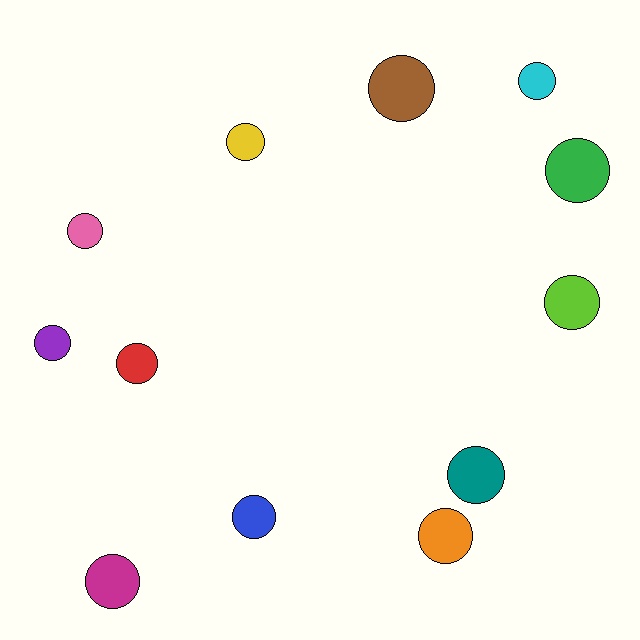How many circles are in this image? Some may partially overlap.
There are 12 circles.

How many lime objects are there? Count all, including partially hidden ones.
There is 1 lime object.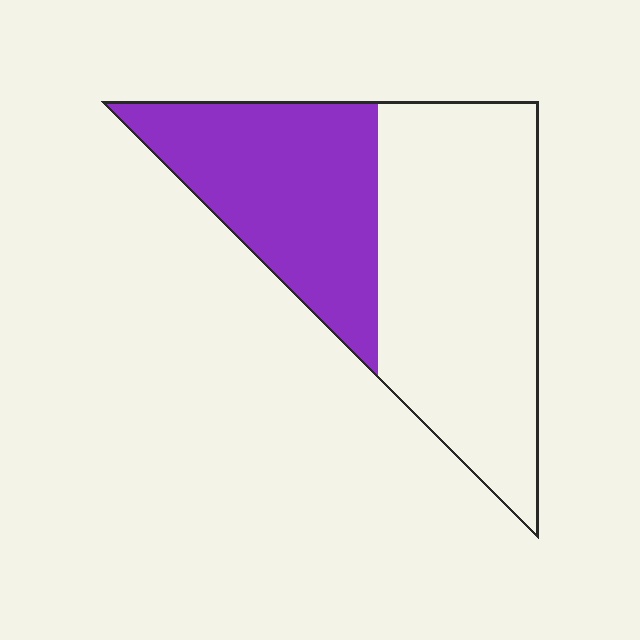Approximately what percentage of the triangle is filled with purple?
Approximately 40%.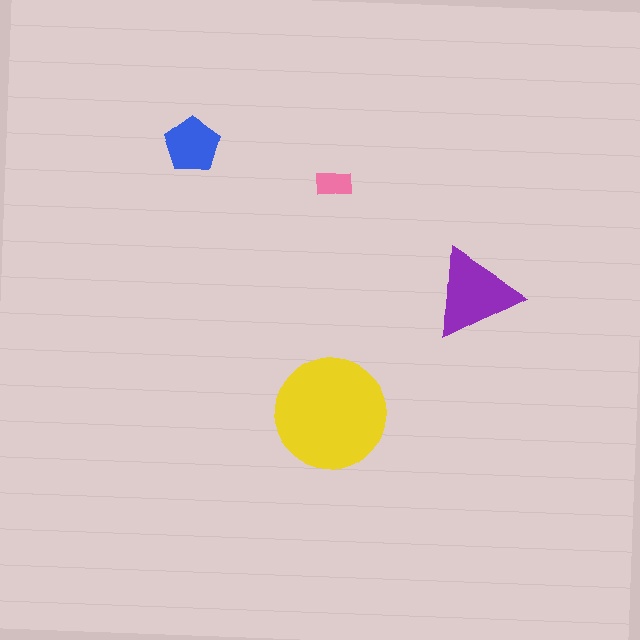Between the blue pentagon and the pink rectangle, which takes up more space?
The blue pentagon.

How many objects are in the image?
There are 4 objects in the image.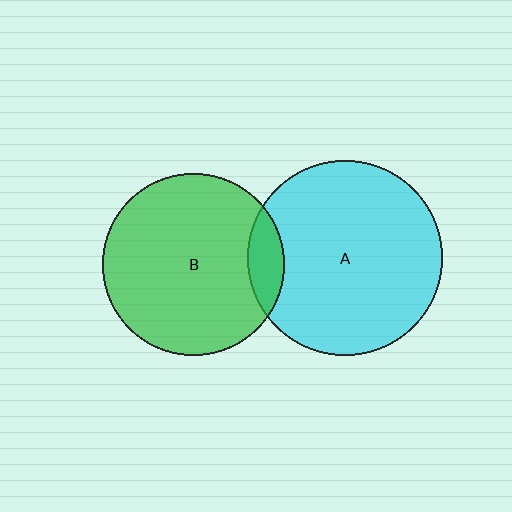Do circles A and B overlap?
Yes.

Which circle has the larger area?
Circle A (cyan).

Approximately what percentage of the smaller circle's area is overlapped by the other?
Approximately 10%.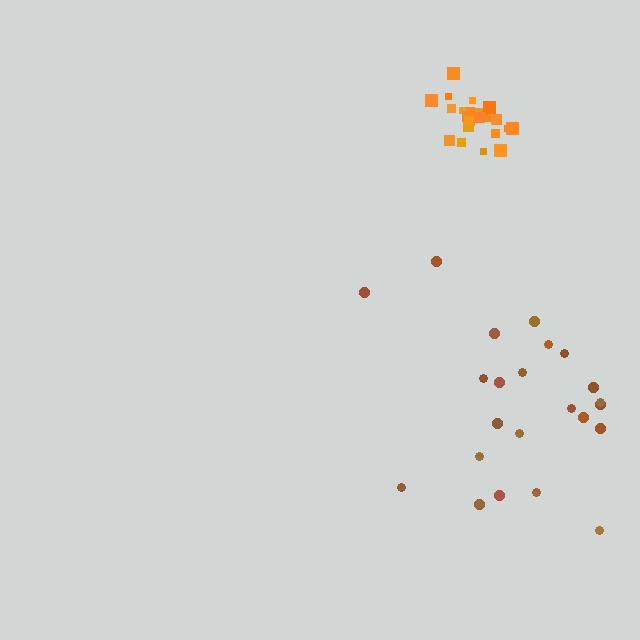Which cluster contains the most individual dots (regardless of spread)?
Orange (24).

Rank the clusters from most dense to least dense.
orange, brown.